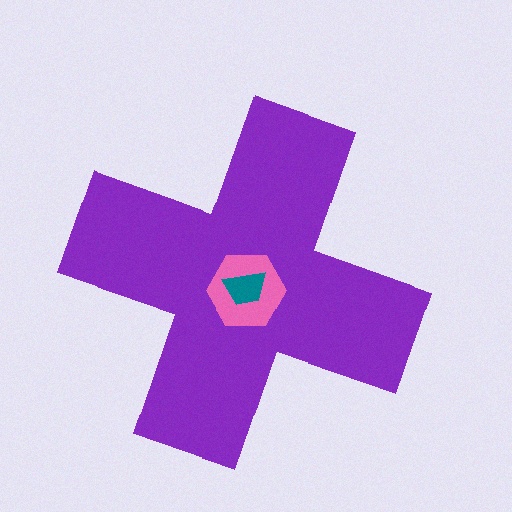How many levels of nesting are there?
3.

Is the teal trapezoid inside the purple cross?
Yes.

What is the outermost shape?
The purple cross.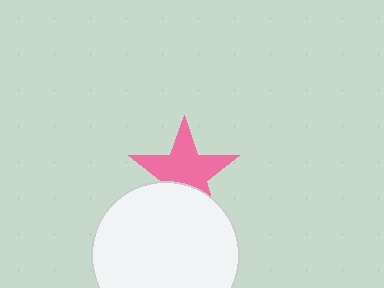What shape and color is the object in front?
The object in front is a white circle.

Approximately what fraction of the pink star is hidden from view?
Roughly 32% of the pink star is hidden behind the white circle.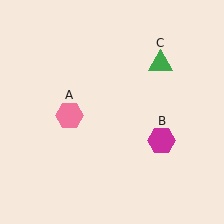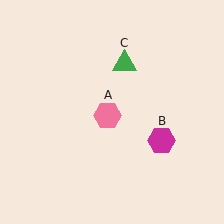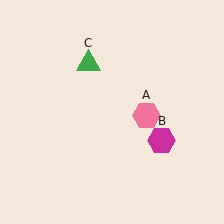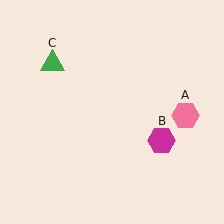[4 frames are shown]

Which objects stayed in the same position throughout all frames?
Magenta hexagon (object B) remained stationary.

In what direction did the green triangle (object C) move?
The green triangle (object C) moved left.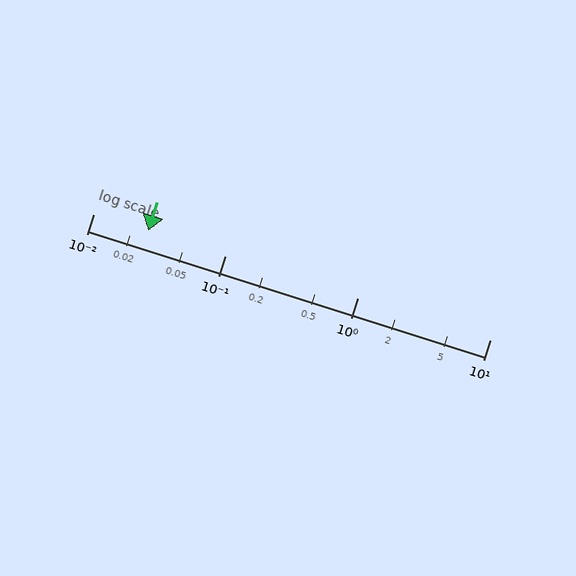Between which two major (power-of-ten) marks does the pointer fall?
The pointer is between 0.01 and 0.1.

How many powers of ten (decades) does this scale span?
The scale spans 3 decades, from 0.01 to 10.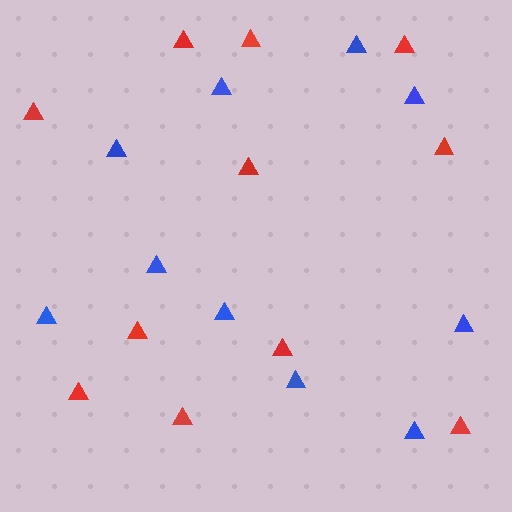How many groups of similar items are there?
There are 2 groups: one group of blue triangles (10) and one group of red triangles (11).